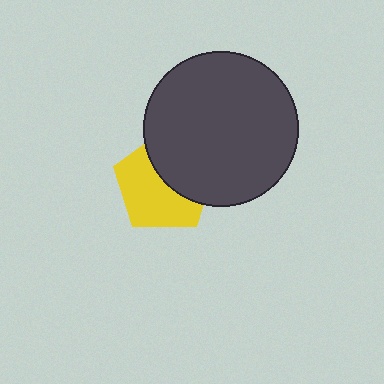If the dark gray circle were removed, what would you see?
You would see the complete yellow pentagon.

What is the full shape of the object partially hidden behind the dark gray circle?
The partially hidden object is a yellow pentagon.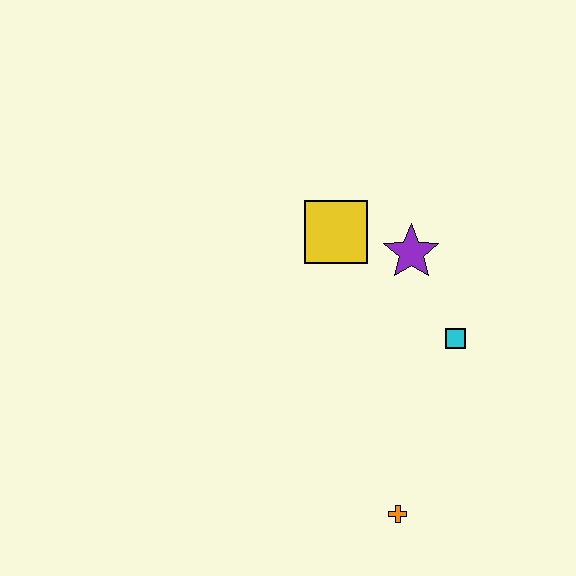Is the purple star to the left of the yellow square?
No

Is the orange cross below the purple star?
Yes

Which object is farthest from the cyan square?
The orange cross is farthest from the cyan square.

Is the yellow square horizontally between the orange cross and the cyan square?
No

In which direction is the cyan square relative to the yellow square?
The cyan square is to the right of the yellow square.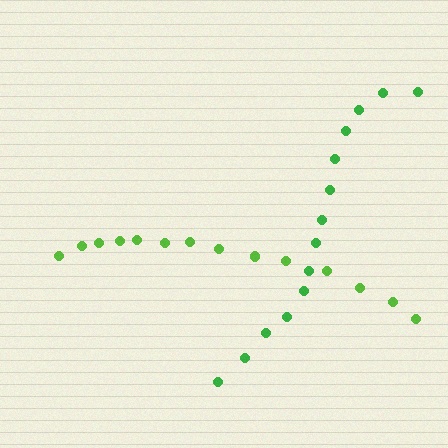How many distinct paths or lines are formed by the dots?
There are 2 distinct paths.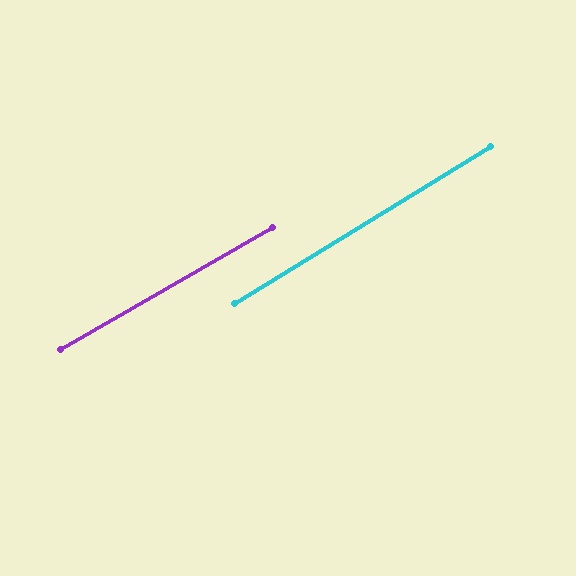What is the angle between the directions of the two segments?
Approximately 2 degrees.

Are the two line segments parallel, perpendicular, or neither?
Parallel — their directions differ by only 1.5°.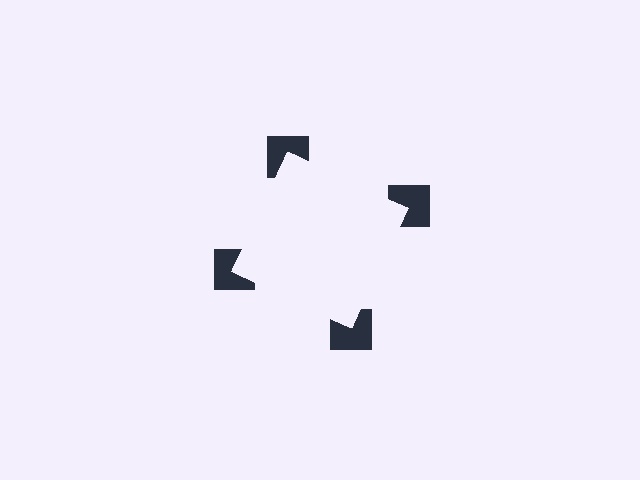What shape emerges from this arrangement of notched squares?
An illusory square — its edges are inferred from the aligned wedge cuts in the notched squares, not physically drawn.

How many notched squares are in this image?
There are 4 — one at each vertex of the illusory square.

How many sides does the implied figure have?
4 sides.